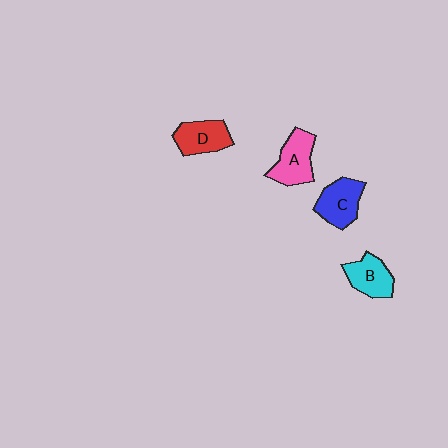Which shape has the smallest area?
Shape B (cyan).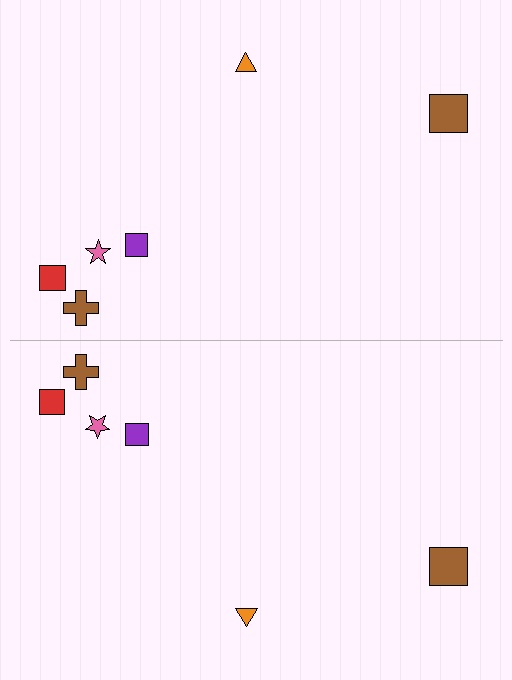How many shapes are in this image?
There are 12 shapes in this image.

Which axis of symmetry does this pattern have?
The pattern has a horizontal axis of symmetry running through the center of the image.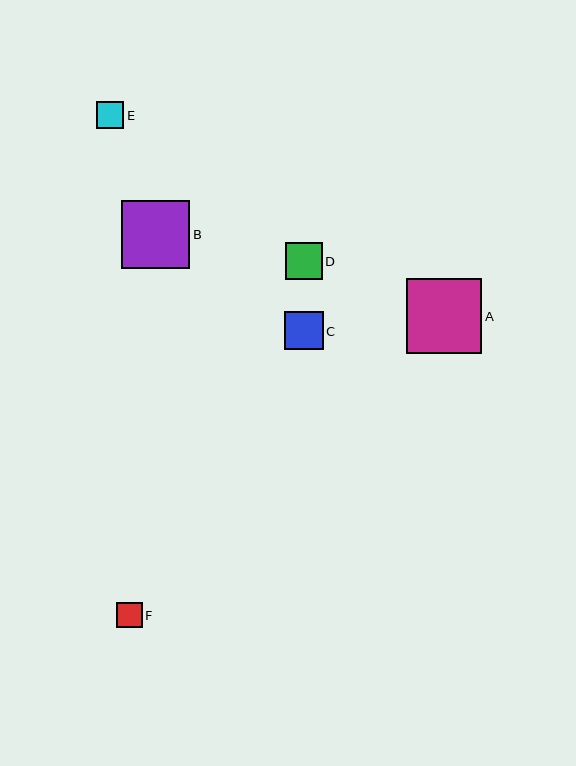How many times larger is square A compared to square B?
Square A is approximately 1.1 times the size of square B.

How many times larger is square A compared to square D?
Square A is approximately 2.0 times the size of square D.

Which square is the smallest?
Square F is the smallest with a size of approximately 25 pixels.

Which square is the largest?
Square A is the largest with a size of approximately 75 pixels.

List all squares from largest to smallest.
From largest to smallest: A, B, C, D, E, F.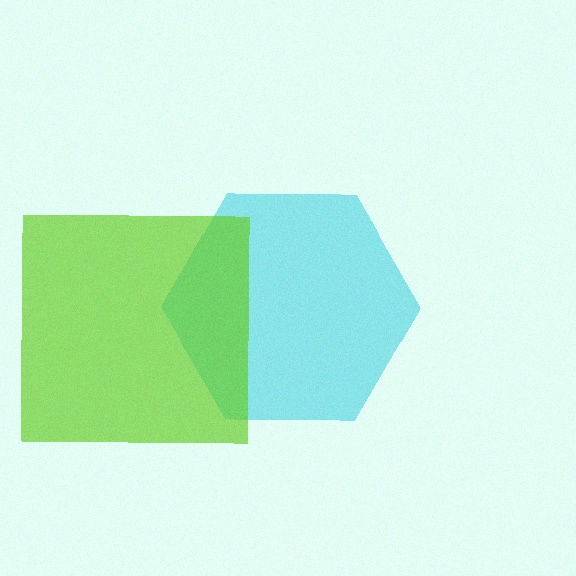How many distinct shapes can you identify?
There are 2 distinct shapes: a cyan hexagon, a lime square.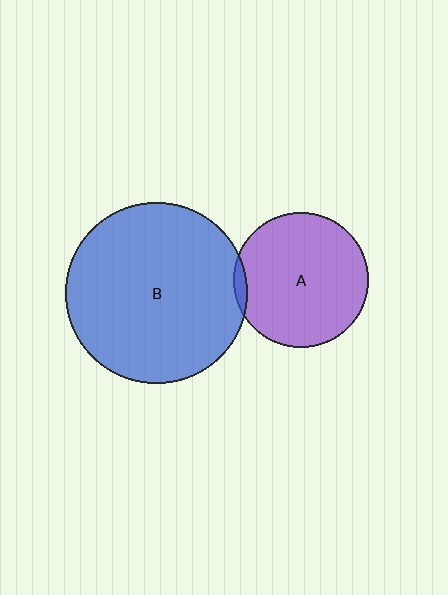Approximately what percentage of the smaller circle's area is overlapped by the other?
Approximately 5%.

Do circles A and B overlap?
Yes.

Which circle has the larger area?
Circle B (blue).